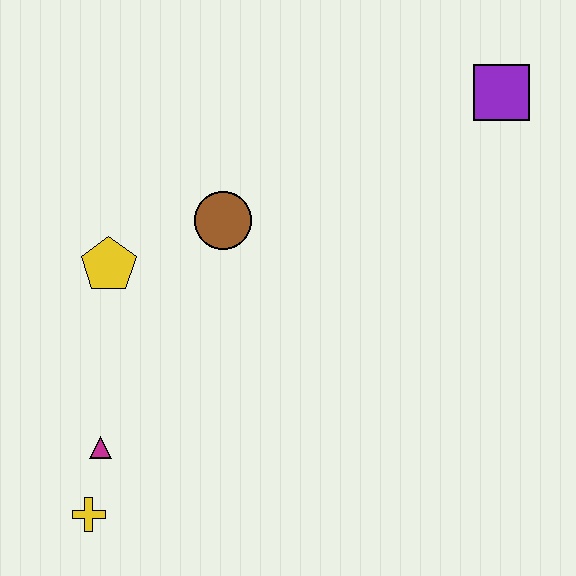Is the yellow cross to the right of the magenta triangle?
No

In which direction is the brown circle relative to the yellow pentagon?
The brown circle is to the right of the yellow pentagon.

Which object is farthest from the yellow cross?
The purple square is farthest from the yellow cross.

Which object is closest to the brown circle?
The yellow pentagon is closest to the brown circle.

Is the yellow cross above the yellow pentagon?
No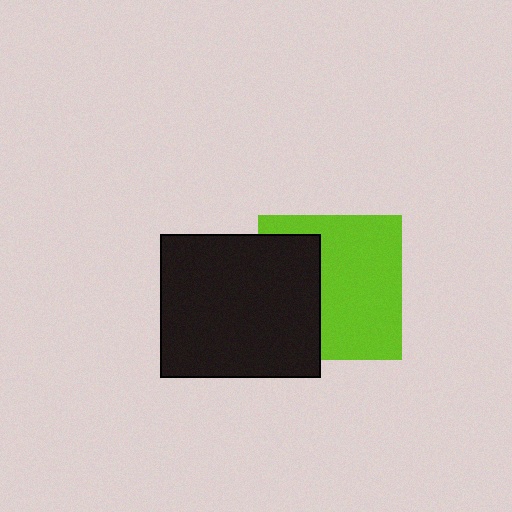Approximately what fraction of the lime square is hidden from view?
Roughly 39% of the lime square is hidden behind the black rectangle.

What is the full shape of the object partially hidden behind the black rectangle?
The partially hidden object is a lime square.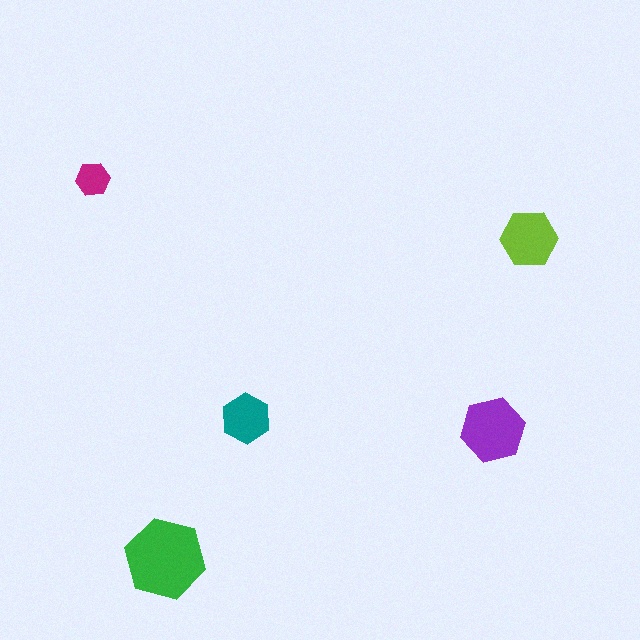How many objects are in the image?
There are 5 objects in the image.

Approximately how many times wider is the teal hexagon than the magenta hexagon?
About 1.5 times wider.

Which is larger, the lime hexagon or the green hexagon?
The green one.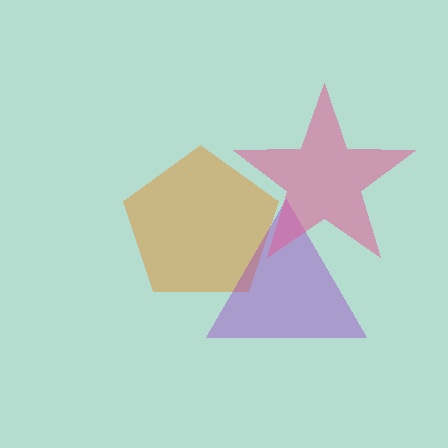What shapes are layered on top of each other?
The layered shapes are: an orange pentagon, a purple triangle, a pink star.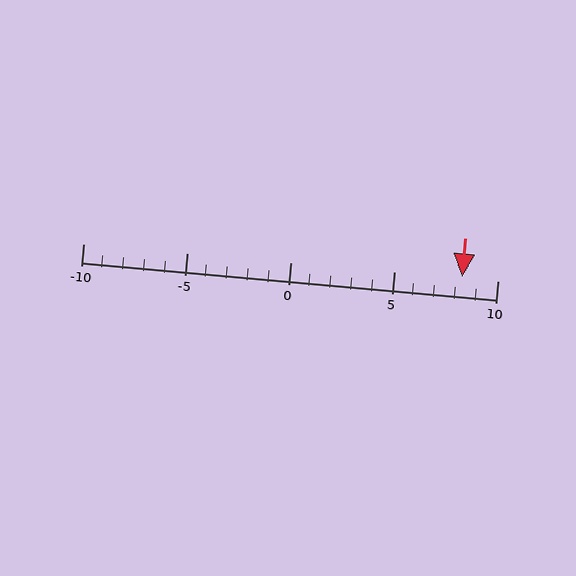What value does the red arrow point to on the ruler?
The red arrow points to approximately 8.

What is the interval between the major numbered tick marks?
The major tick marks are spaced 5 units apart.